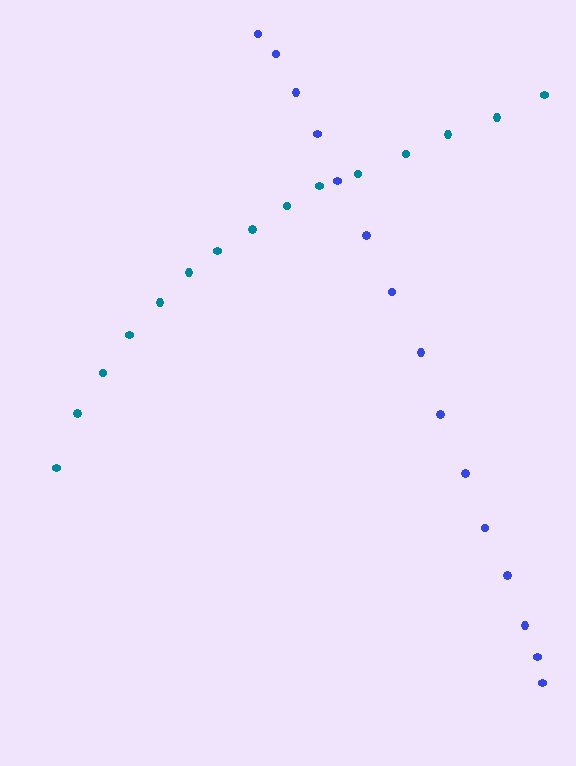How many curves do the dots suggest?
There are 2 distinct paths.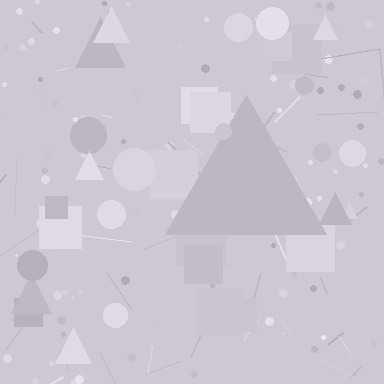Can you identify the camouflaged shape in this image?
The camouflaged shape is a triangle.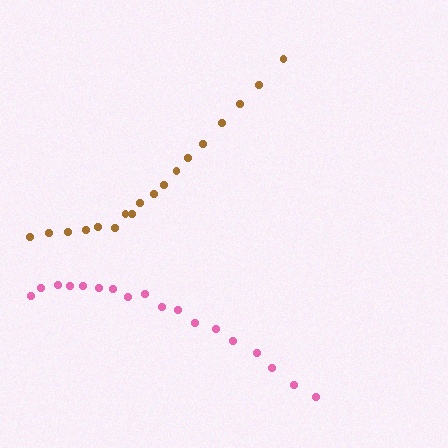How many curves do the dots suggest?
There are 2 distinct paths.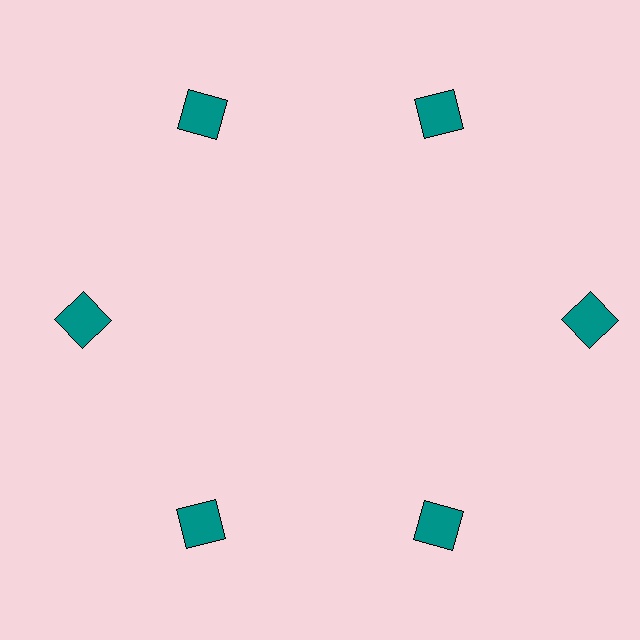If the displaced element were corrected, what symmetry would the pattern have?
It would have 6-fold rotational symmetry — the pattern would map onto itself every 60 degrees.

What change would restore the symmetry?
The symmetry would be restored by moving it inward, back onto the ring so that all 6 squares sit at equal angles and equal distance from the center.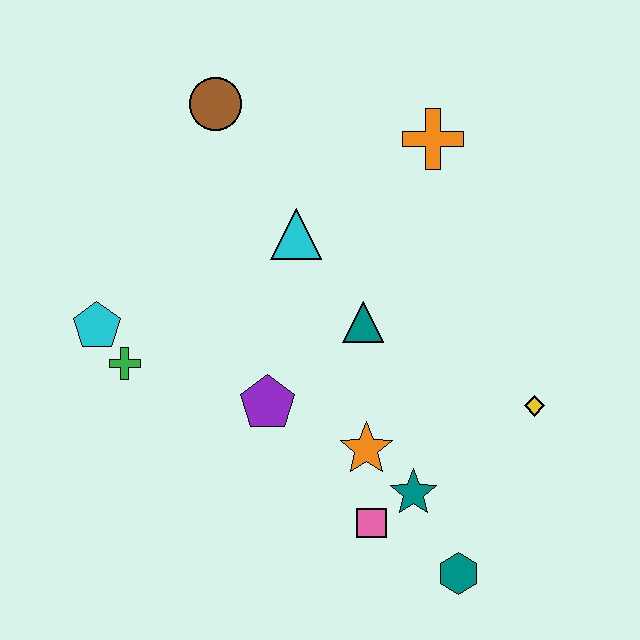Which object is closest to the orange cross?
The cyan triangle is closest to the orange cross.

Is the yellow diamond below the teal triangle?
Yes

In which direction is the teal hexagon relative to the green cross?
The teal hexagon is to the right of the green cross.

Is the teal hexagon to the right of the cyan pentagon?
Yes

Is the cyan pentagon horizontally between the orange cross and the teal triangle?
No